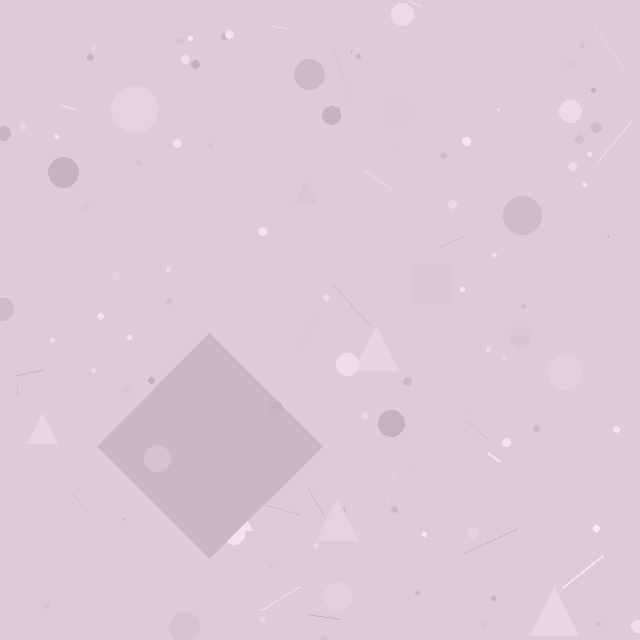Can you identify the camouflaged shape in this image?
The camouflaged shape is a diamond.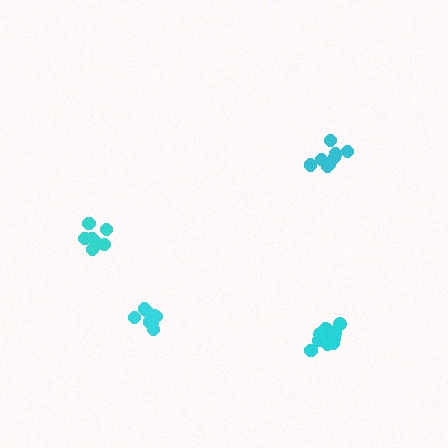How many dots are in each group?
Group 1: 8 dots, Group 2: 13 dots, Group 3: 8 dots, Group 4: 9 dots (38 total).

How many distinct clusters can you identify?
There are 4 distinct clusters.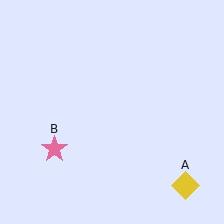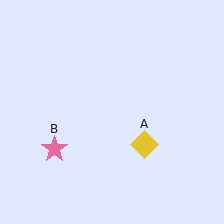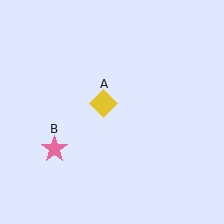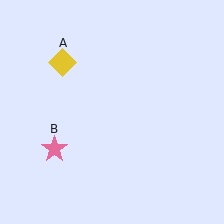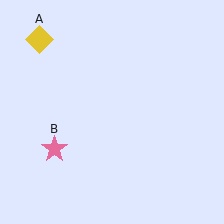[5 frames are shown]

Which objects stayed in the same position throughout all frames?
Pink star (object B) remained stationary.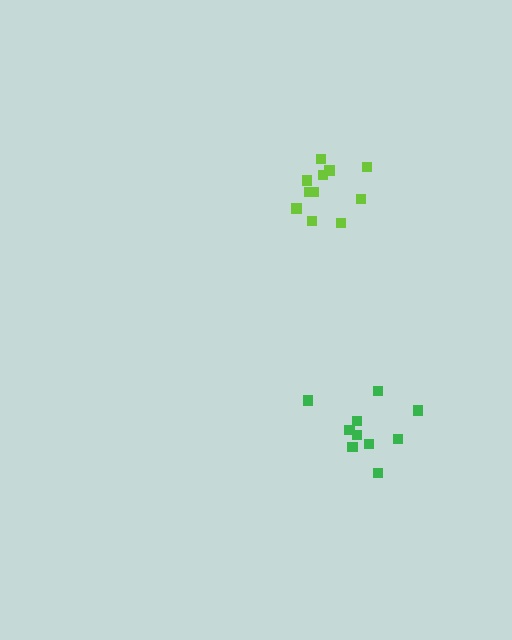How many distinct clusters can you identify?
There are 2 distinct clusters.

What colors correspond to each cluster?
The clusters are colored: green, lime.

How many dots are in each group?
Group 1: 10 dots, Group 2: 13 dots (23 total).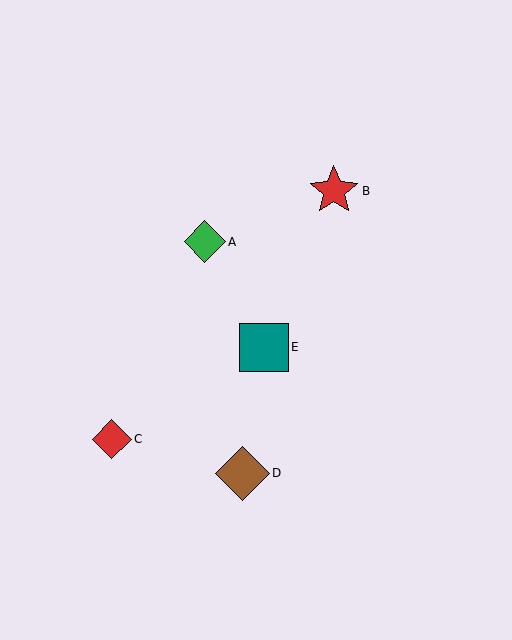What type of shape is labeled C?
Shape C is a red diamond.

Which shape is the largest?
The brown diamond (labeled D) is the largest.